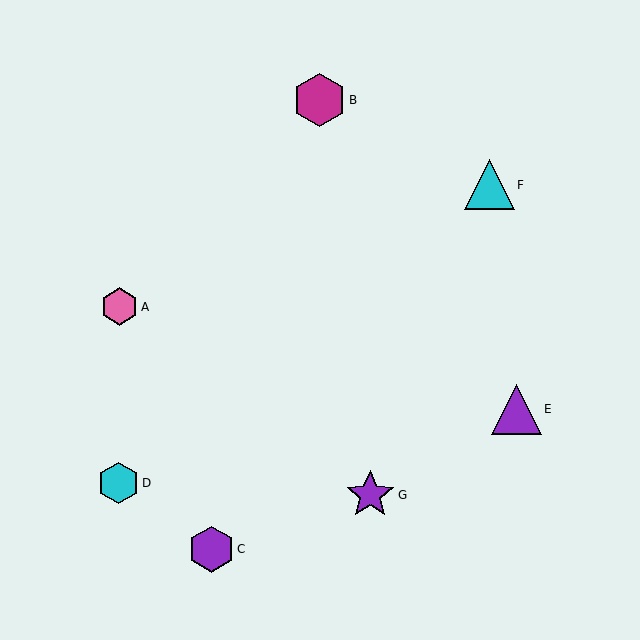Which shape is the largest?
The magenta hexagon (labeled B) is the largest.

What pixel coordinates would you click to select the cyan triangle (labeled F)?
Click at (489, 185) to select the cyan triangle F.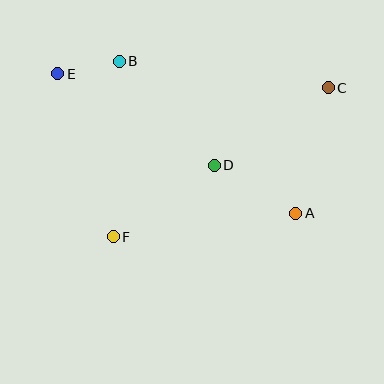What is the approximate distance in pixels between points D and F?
The distance between D and F is approximately 124 pixels.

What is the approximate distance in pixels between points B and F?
The distance between B and F is approximately 176 pixels.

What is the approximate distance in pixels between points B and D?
The distance between B and D is approximately 141 pixels.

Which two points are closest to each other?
Points B and E are closest to each other.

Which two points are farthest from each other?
Points A and E are farthest from each other.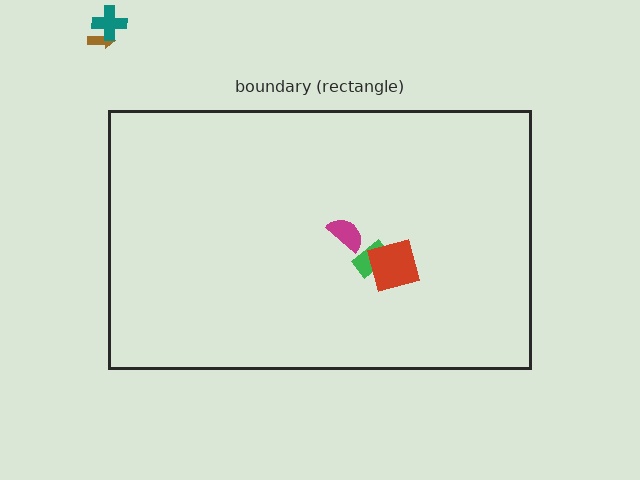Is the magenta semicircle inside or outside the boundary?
Inside.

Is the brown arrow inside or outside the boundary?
Outside.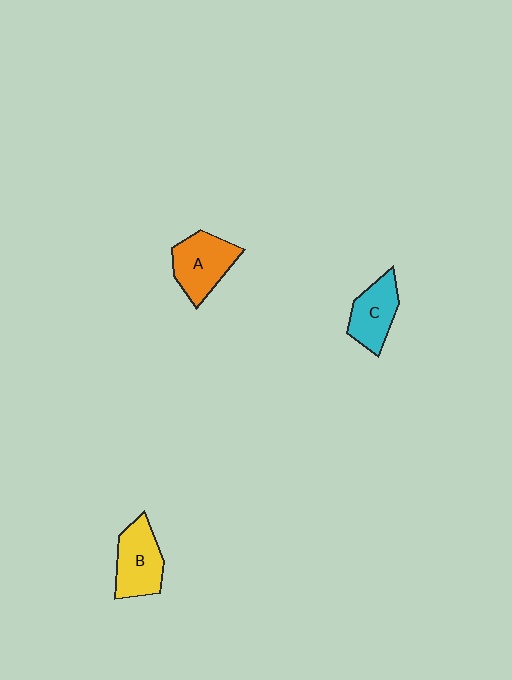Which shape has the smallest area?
Shape C (cyan).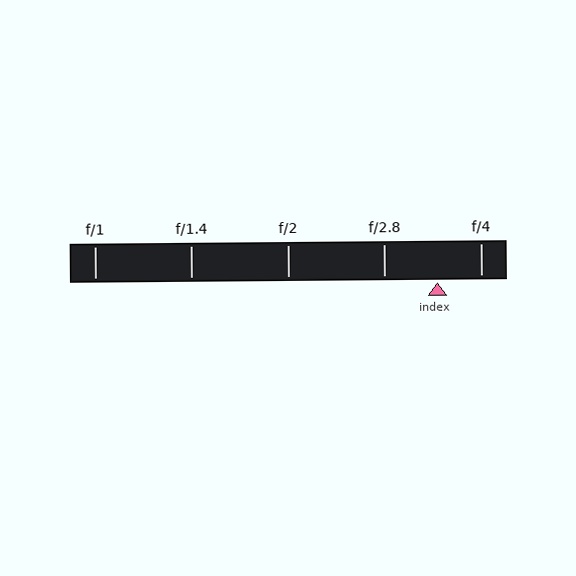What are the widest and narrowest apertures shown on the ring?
The widest aperture shown is f/1 and the narrowest is f/4.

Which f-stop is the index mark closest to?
The index mark is closest to f/4.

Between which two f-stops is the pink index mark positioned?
The index mark is between f/2.8 and f/4.